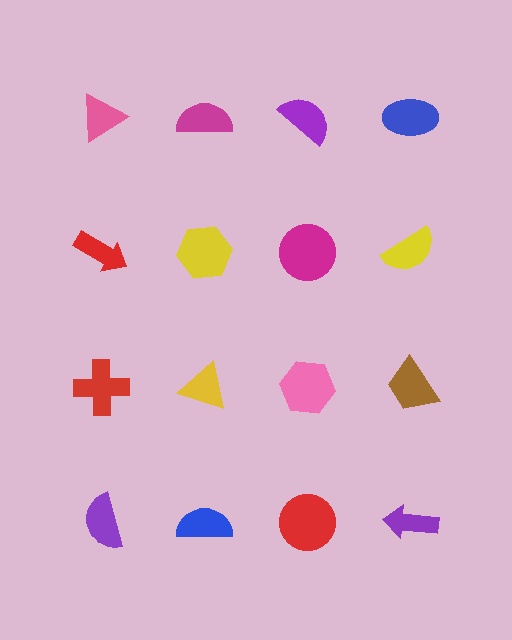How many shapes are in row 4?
4 shapes.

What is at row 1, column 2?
A magenta semicircle.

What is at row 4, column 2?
A blue semicircle.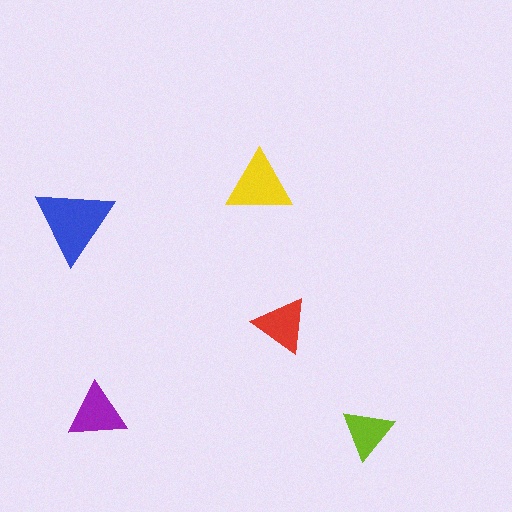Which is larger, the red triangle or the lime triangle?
The red one.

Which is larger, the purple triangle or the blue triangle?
The blue one.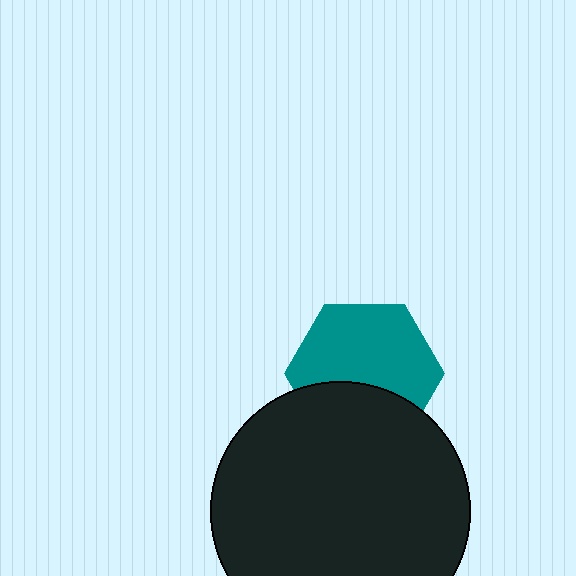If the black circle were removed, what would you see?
You would see the complete teal hexagon.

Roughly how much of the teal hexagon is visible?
About half of it is visible (roughly 64%).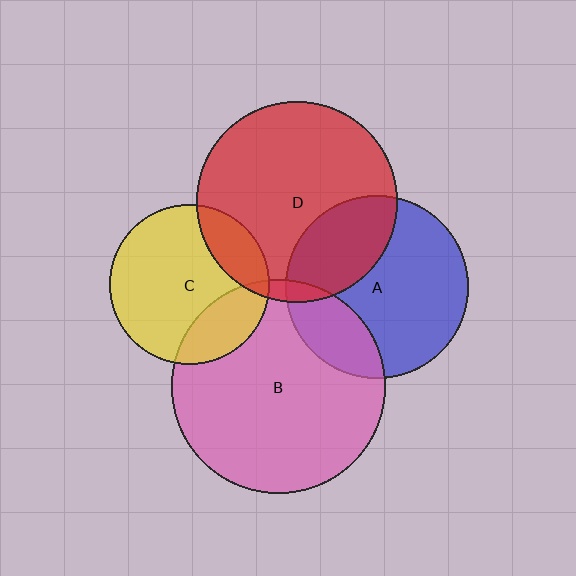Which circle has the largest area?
Circle B (pink).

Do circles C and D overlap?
Yes.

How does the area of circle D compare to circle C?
Approximately 1.6 times.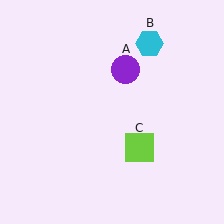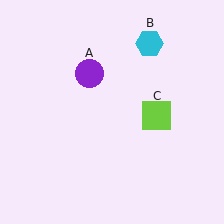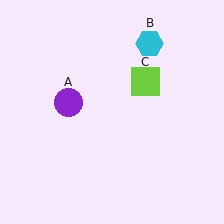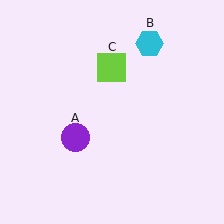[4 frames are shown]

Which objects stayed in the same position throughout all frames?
Cyan hexagon (object B) remained stationary.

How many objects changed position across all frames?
2 objects changed position: purple circle (object A), lime square (object C).